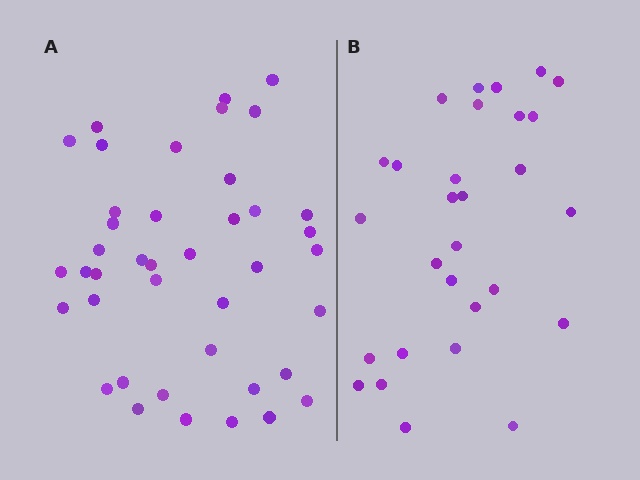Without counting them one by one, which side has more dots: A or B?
Region A (the left region) has more dots.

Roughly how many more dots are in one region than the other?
Region A has roughly 12 or so more dots than region B.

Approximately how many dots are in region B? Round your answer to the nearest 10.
About 30 dots. (The exact count is 29, which rounds to 30.)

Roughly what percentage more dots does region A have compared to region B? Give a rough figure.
About 40% more.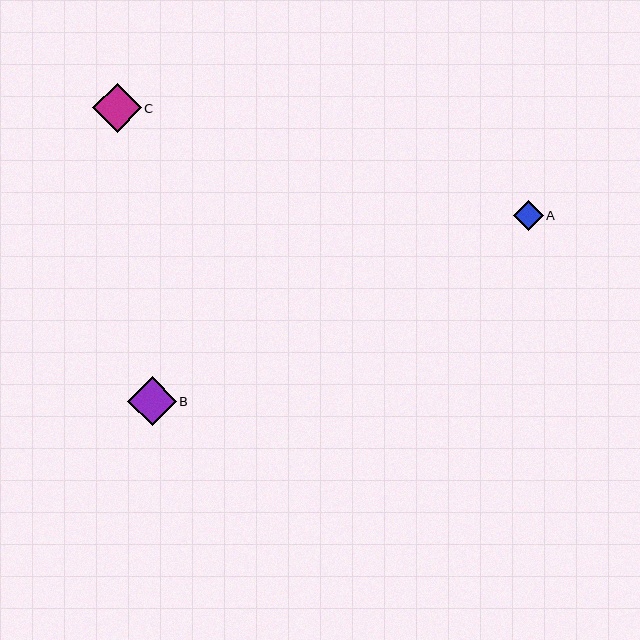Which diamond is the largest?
Diamond C is the largest with a size of approximately 49 pixels.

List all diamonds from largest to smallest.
From largest to smallest: C, B, A.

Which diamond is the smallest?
Diamond A is the smallest with a size of approximately 30 pixels.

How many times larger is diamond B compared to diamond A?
Diamond B is approximately 1.6 times the size of diamond A.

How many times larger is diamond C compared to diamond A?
Diamond C is approximately 1.6 times the size of diamond A.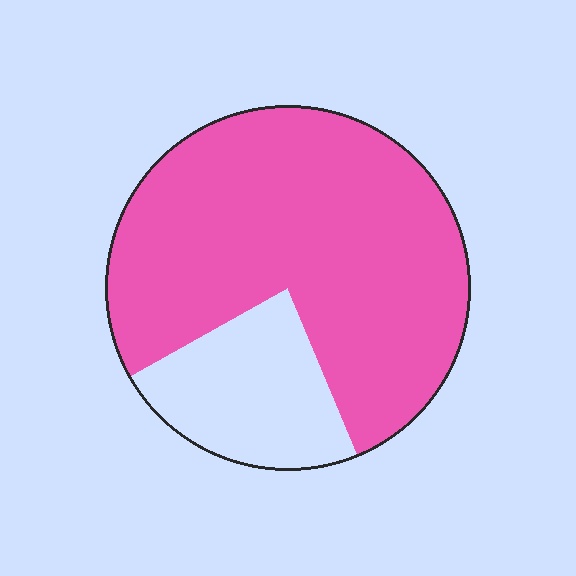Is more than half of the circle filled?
Yes.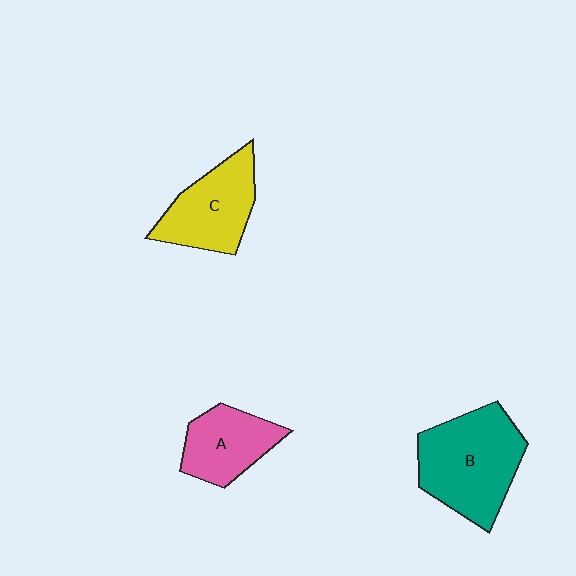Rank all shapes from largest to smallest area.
From largest to smallest: B (teal), C (yellow), A (pink).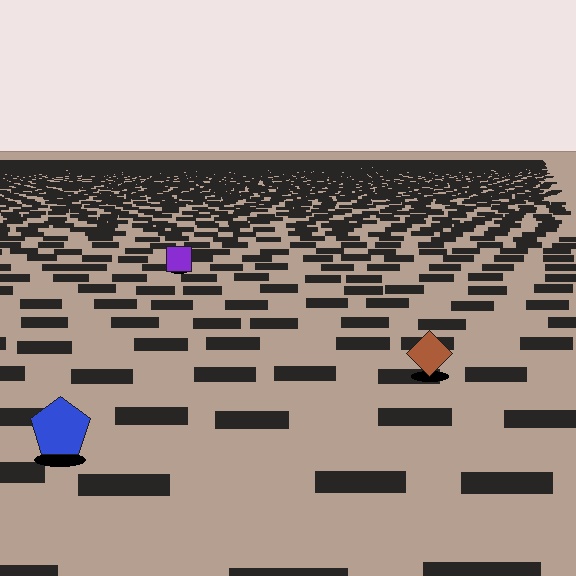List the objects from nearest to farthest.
From nearest to farthest: the blue pentagon, the brown diamond, the purple square.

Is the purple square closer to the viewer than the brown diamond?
No. The brown diamond is closer — you can tell from the texture gradient: the ground texture is coarser near it.